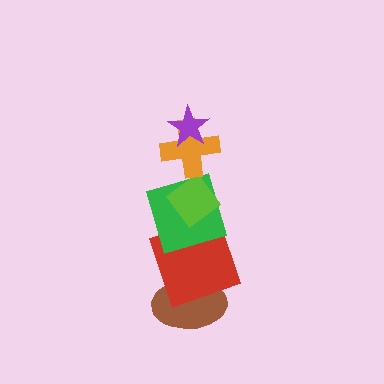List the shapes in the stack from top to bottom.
From top to bottom: the purple star, the orange cross, the lime diamond, the green square, the red square, the brown ellipse.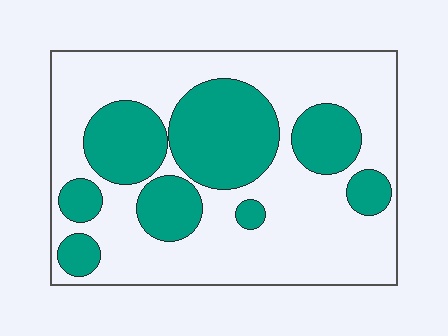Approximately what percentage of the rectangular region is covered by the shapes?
Approximately 35%.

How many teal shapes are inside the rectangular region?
8.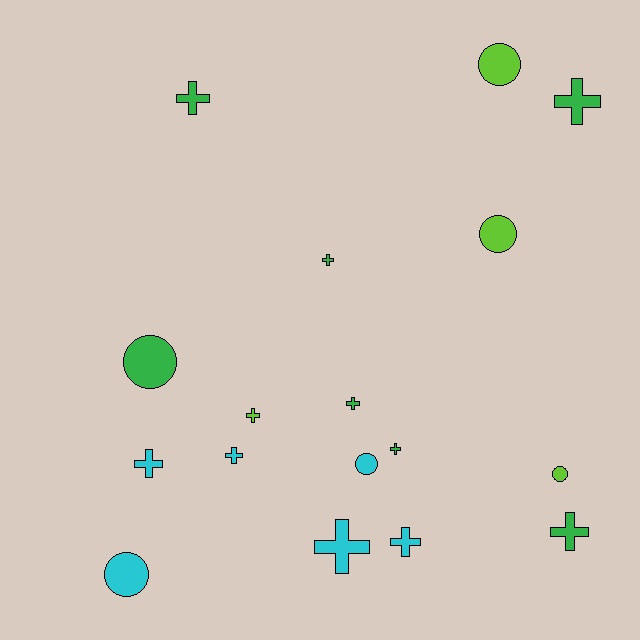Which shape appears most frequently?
Cross, with 11 objects.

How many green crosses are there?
There are 6 green crosses.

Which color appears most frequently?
Green, with 7 objects.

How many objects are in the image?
There are 17 objects.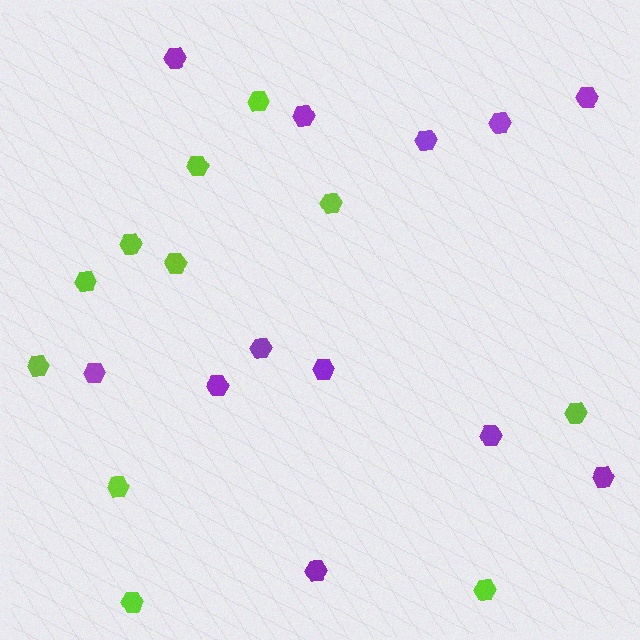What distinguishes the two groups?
There are 2 groups: one group of purple hexagons (12) and one group of lime hexagons (11).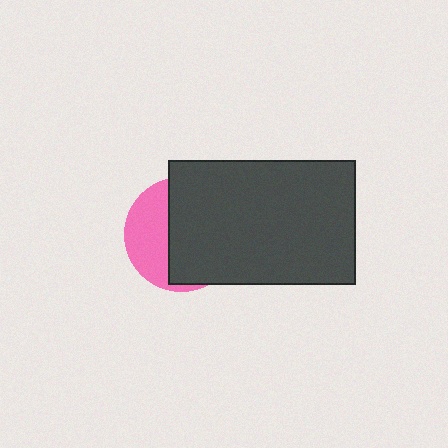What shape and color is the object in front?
The object in front is a dark gray rectangle.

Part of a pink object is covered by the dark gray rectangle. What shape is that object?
It is a circle.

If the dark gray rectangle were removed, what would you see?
You would see the complete pink circle.